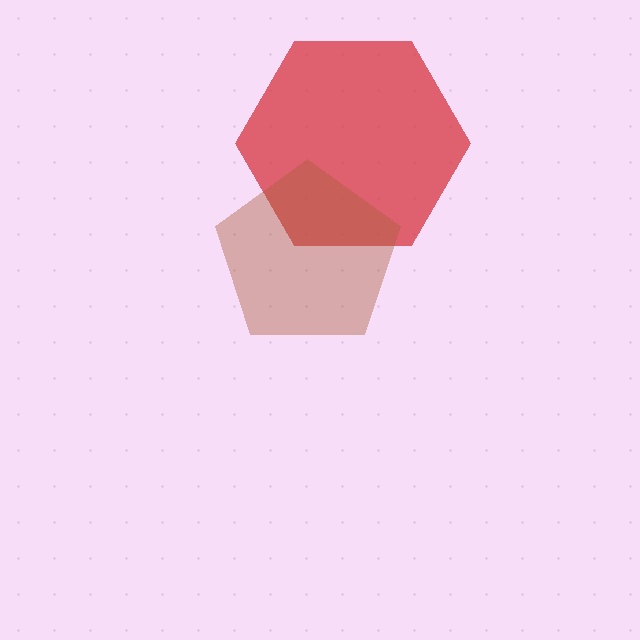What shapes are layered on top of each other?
The layered shapes are: a red hexagon, a brown pentagon.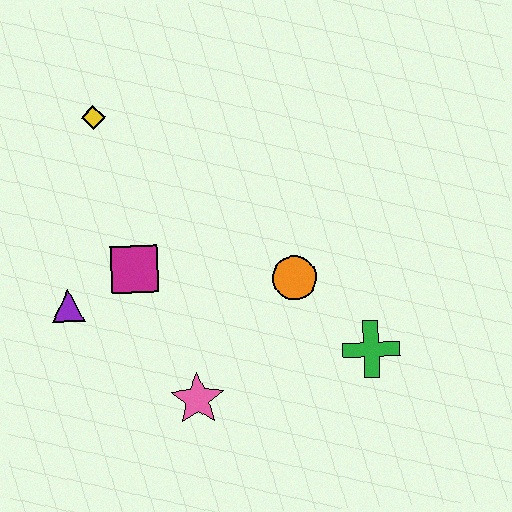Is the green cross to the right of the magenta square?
Yes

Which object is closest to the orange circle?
The green cross is closest to the orange circle.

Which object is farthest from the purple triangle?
The green cross is farthest from the purple triangle.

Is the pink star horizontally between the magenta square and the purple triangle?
No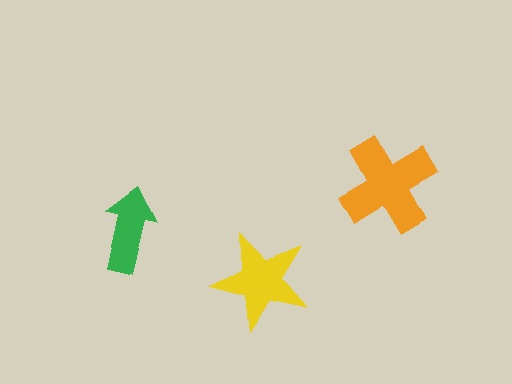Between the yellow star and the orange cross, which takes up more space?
The orange cross.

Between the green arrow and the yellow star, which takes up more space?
The yellow star.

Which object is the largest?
The orange cross.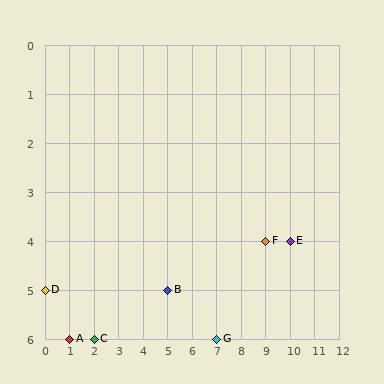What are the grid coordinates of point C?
Point C is at grid coordinates (2, 6).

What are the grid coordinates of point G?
Point G is at grid coordinates (7, 6).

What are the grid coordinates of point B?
Point B is at grid coordinates (5, 5).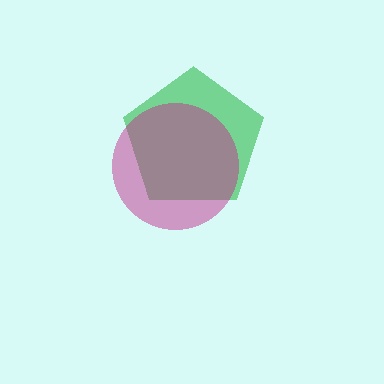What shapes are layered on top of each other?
The layered shapes are: a green pentagon, a magenta circle.